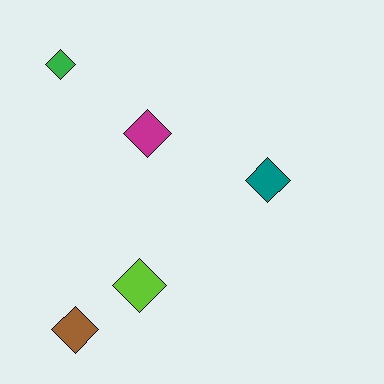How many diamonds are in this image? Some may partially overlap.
There are 5 diamonds.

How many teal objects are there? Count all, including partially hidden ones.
There is 1 teal object.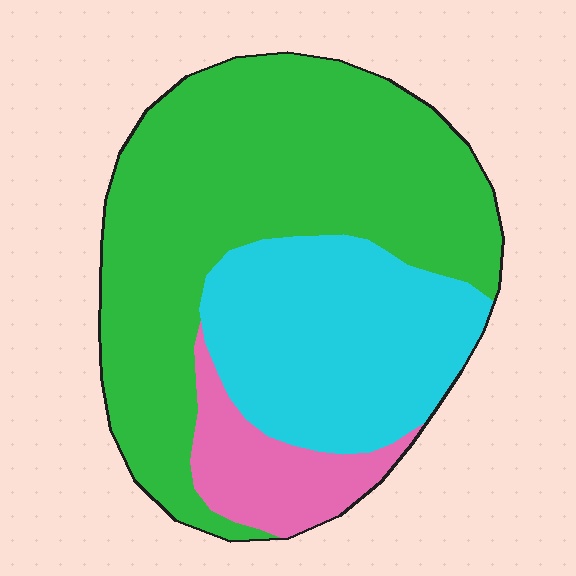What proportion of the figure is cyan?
Cyan takes up about one third (1/3) of the figure.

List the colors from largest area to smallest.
From largest to smallest: green, cyan, pink.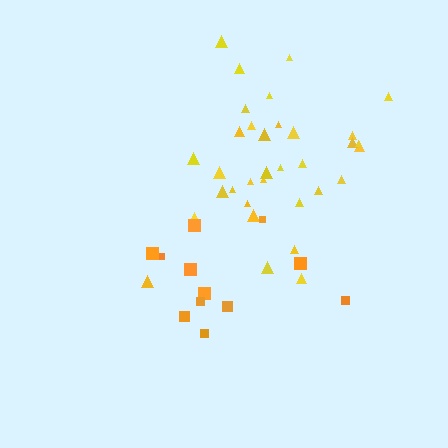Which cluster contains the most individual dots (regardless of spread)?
Yellow (34).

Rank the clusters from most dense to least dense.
yellow, orange.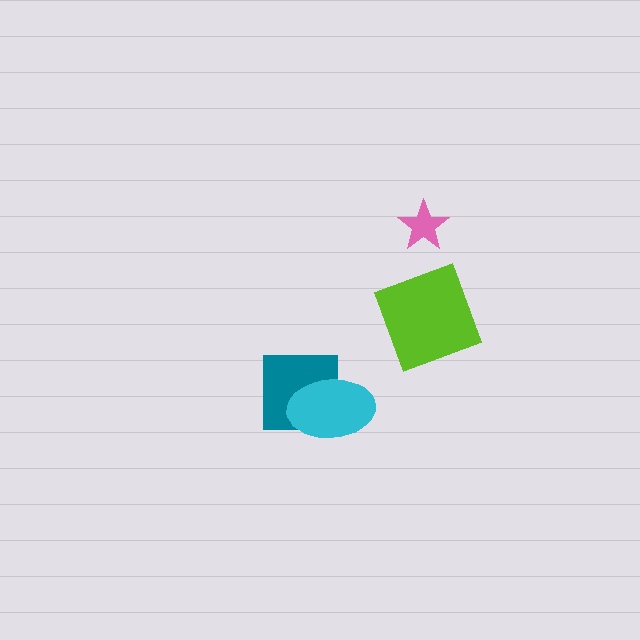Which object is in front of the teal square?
The cyan ellipse is in front of the teal square.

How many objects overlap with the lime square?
0 objects overlap with the lime square.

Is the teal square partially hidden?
Yes, it is partially covered by another shape.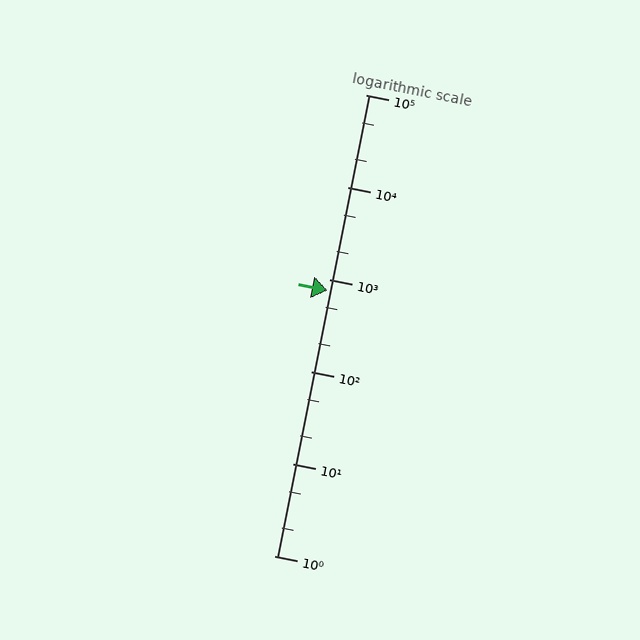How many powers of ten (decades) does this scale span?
The scale spans 5 decades, from 1 to 100000.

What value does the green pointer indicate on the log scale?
The pointer indicates approximately 760.